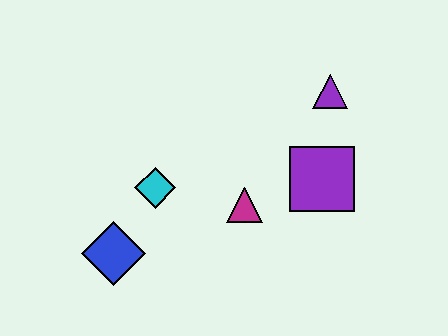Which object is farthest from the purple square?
The blue diamond is farthest from the purple square.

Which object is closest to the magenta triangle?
The purple square is closest to the magenta triangle.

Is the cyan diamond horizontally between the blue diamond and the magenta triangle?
Yes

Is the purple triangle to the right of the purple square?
Yes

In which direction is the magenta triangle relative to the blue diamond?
The magenta triangle is to the right of the blue diamond.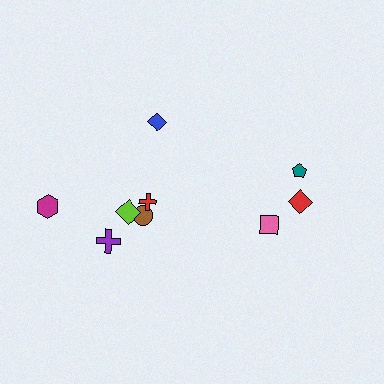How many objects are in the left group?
There are 6 objects.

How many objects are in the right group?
There are 3 objects.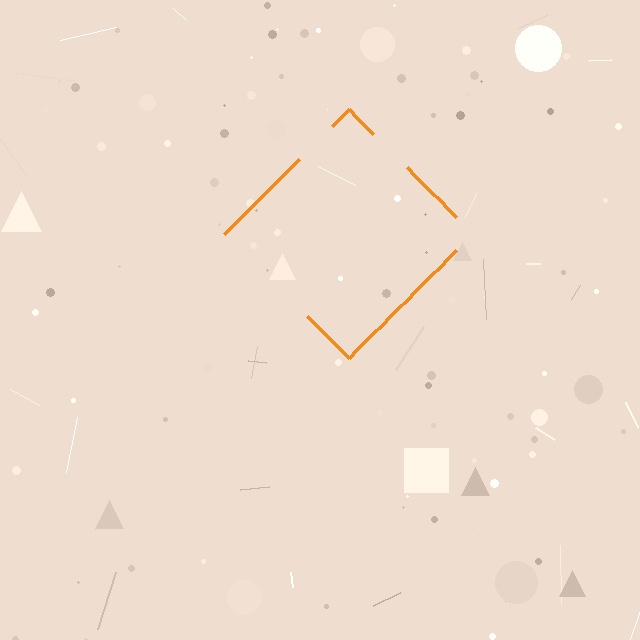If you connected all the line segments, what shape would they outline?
They would outline a diamond.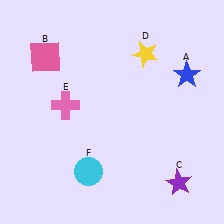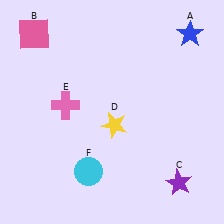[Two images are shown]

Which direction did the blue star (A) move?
The blue star (A) moved up.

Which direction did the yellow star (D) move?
The yellow star (D) moved down.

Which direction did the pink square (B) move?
The pink square (B) moved up.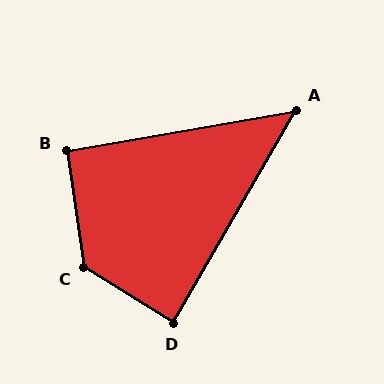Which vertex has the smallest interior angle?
A, at approximately 50 degrees.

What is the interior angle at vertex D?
Approximately 88 degrees (approximately right).